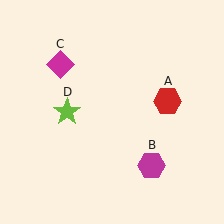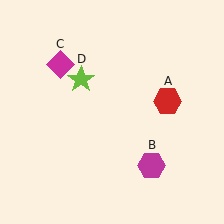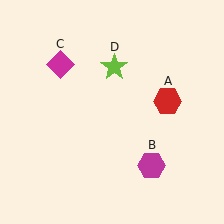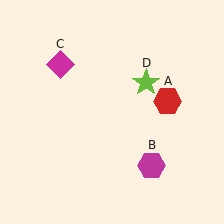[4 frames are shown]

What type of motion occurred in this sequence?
The lime star (object D) rotated clockwise around the center of the scene.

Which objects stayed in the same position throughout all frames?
Red hexagon (object A) and magenta hexagon (object B) and magenta diamond (object C) remained stationary.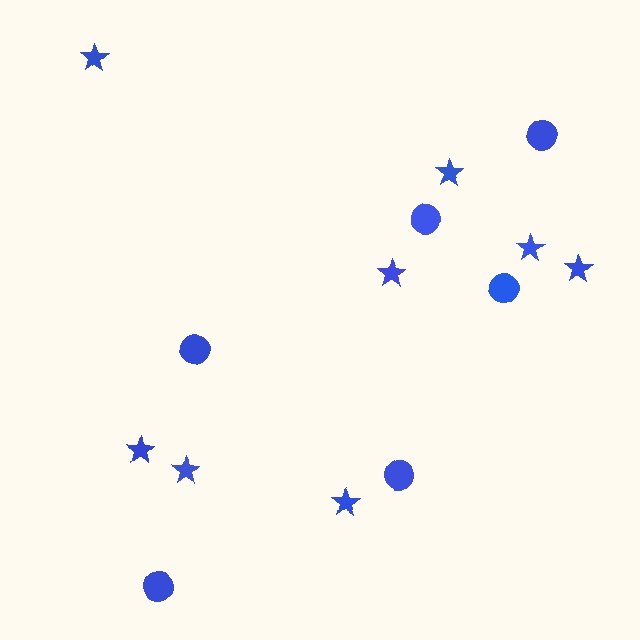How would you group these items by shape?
There are 2 groups: one group of stars (8) and one group of circles (6).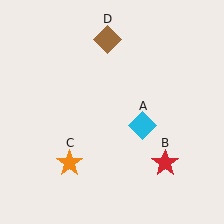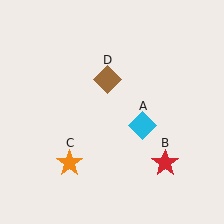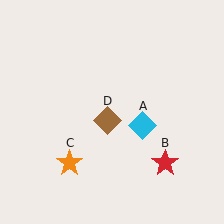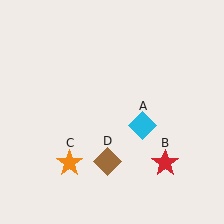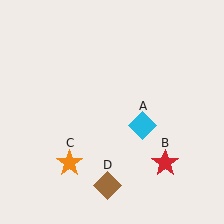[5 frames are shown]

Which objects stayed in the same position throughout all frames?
Cyan diamond (object A) and red star (object B) and orange star (object C) remained stationary.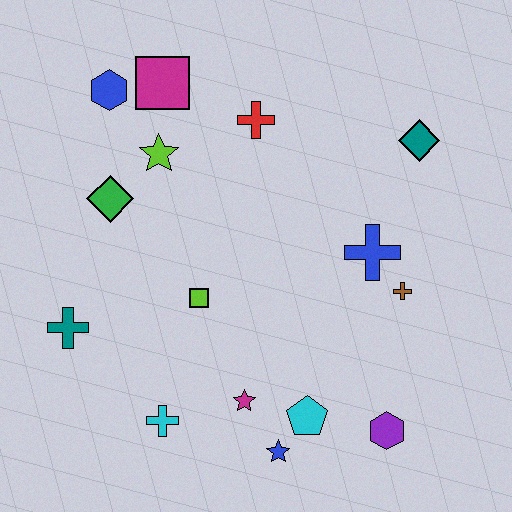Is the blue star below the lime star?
Yes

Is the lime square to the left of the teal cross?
No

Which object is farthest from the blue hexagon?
The purple hexagon is farthest from the blue hexagon.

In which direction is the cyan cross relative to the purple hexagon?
The cyan cross is to the left of the purple hexagon.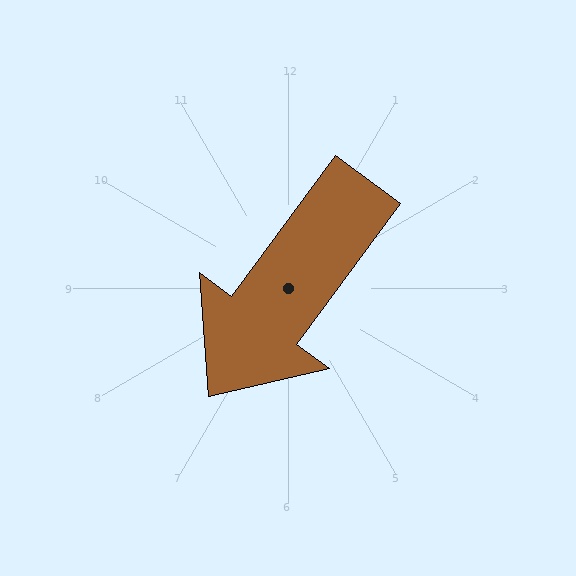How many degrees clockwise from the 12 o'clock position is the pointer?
Approximately 216 degrees.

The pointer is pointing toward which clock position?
Roughly 7 o'clock.